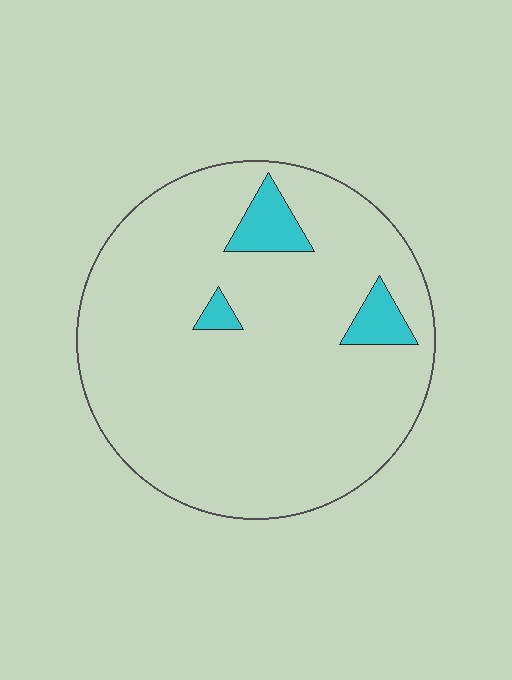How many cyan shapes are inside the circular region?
3.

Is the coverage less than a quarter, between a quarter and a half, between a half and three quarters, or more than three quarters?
Less than a quarter.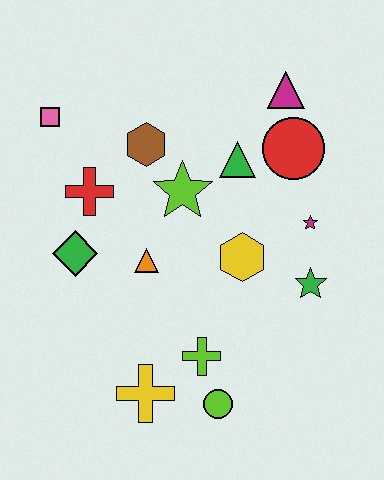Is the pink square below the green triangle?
No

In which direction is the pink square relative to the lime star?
The pink square is to the left of the lime star.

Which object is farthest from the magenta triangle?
The yellow cross is farthest from the magenta triangle.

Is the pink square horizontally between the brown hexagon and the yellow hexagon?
No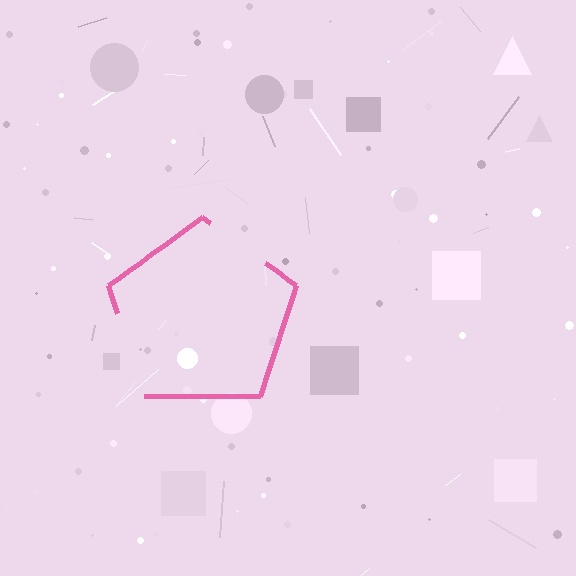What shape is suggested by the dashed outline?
The dashed outline suggests a pentagon.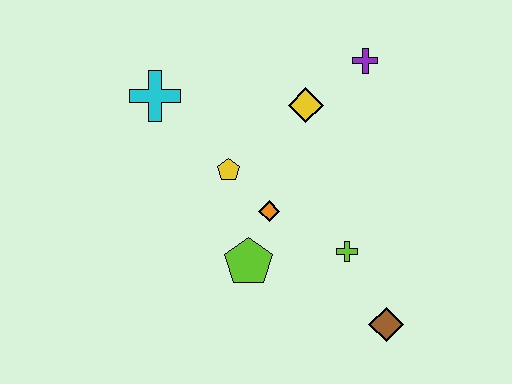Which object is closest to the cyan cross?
The yellow pentagon is closest to the cyan cross.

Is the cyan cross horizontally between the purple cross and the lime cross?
No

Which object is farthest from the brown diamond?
The cyan cross is farthest from the brown diamond.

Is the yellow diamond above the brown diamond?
Yes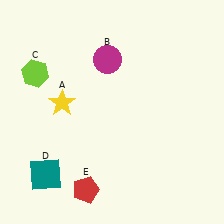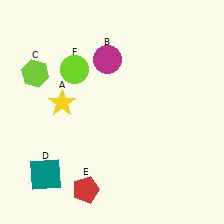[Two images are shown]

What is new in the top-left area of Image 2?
A lime circle (F) was added in the top-left area of Image 2.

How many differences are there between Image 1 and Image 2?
There is 1 difference between the two images.